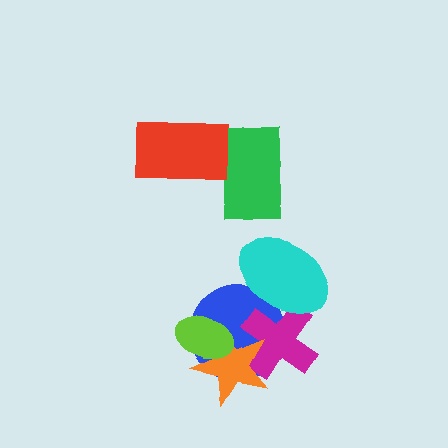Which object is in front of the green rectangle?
The red rectangle is in front of the green rectangle.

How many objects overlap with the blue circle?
4 objects overlap with the blue circle.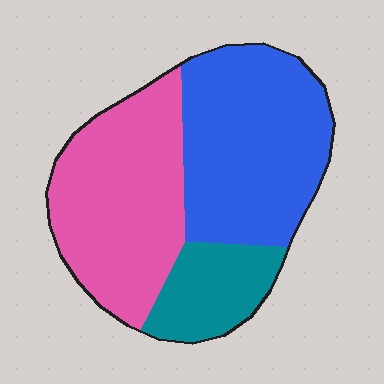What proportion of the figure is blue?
Blue covers 43% of the figure.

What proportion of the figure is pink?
Pink covers 41% of the figure.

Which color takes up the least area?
Teal, at roughly 15%.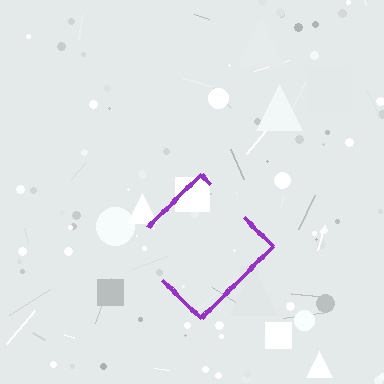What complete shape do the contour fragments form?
The contour fragments form a diamond.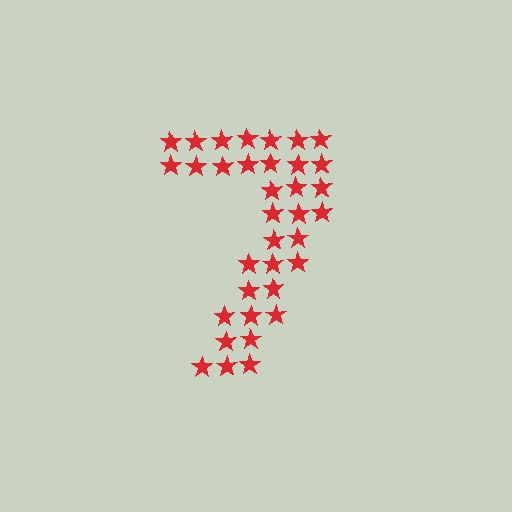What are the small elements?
The small elements are stars.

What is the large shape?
The large shape is the digit 7.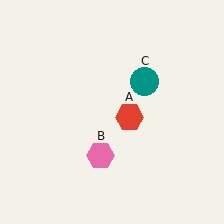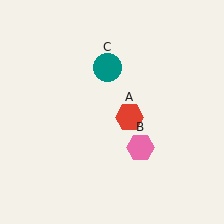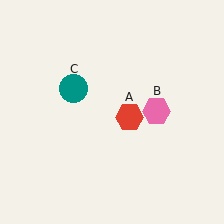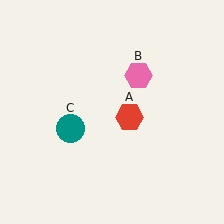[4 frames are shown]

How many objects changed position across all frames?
2 objects changed position: pink hexagon (object B), teal circle (object C).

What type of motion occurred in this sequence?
The pink hexagon (object B), teal circle (object C) rotated counterclockwise around the center of the scene.